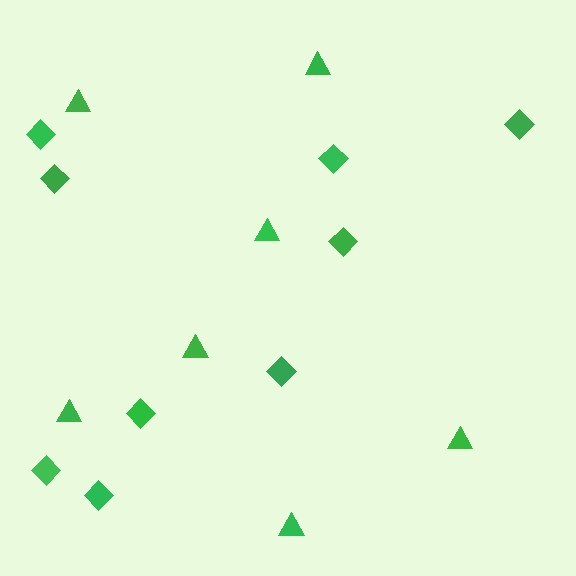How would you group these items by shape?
There are 2 groups: one group of diamonds (9) and one group of triangles (7).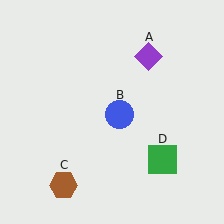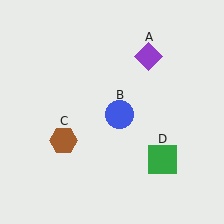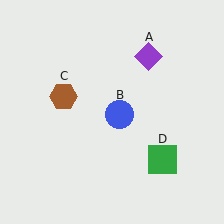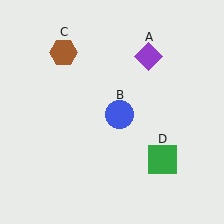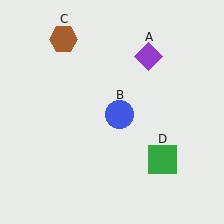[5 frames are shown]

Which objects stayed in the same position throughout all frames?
Purple diamond (object A) and blue circle (object B) and green square (object D) remained stationary.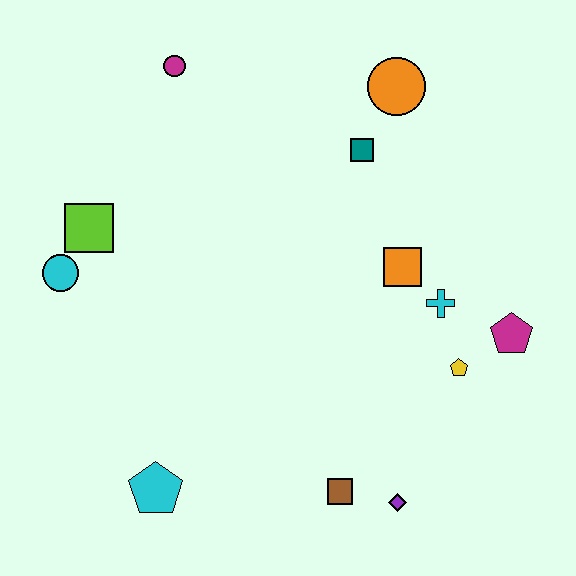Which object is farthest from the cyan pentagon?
The orange circle is farthest from the cyan pentagon.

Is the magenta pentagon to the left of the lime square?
No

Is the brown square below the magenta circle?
Yes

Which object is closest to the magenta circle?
The lime square is closest to the magenta circle.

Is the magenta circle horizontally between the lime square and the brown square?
Yes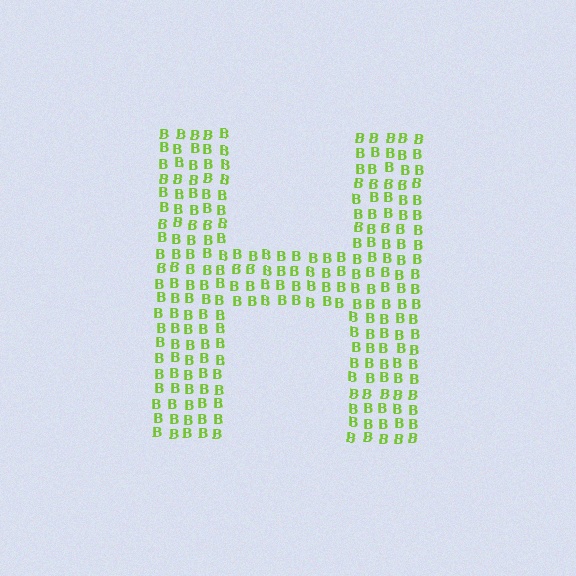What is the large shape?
The large shape is the letter H.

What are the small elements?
The small elements are letter B's.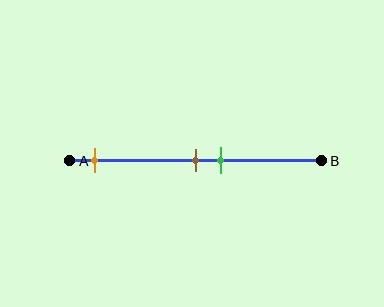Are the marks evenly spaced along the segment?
No, the marks are not evenly spaced.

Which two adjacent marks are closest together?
The brown and green marks are the closest adjacent pair.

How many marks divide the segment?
There are 3 marks dividing the segment.